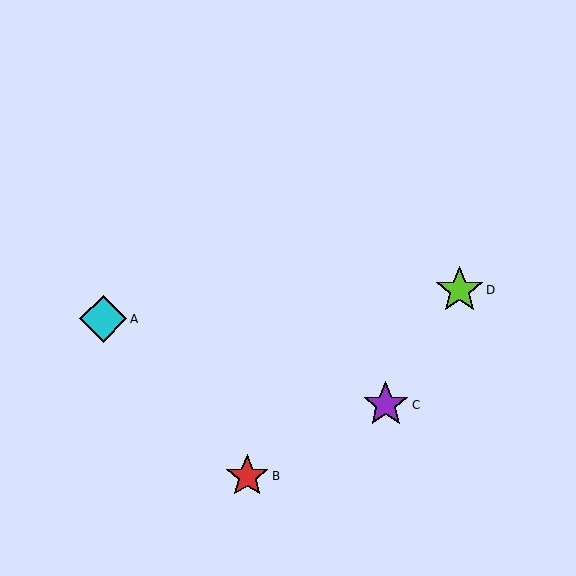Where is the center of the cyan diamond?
The center of the cyan diamond is at (103, 319).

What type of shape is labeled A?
Shape A is a cyan diamond.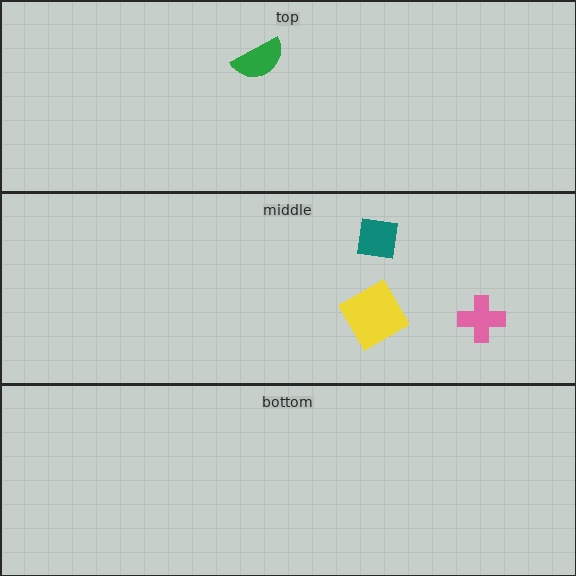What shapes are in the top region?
The green semicircle.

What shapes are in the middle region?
The yellow square, the teal square, the pink cross.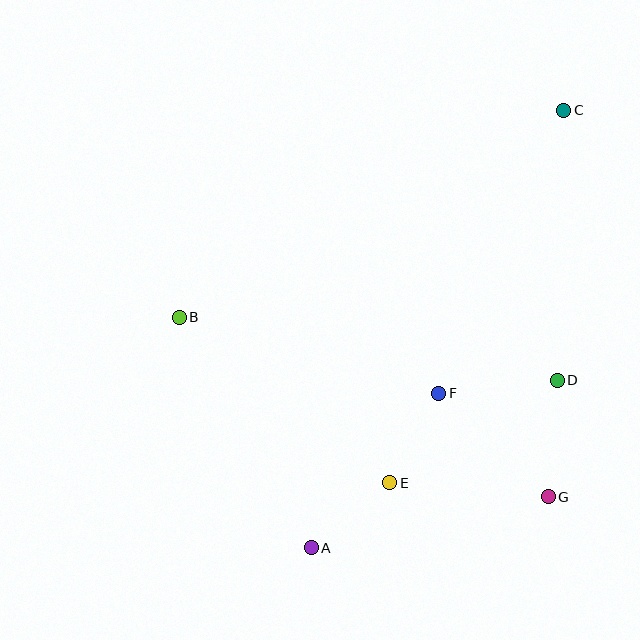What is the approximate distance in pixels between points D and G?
The distance between D and G is approximately 117 pixels.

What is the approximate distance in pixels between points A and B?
The distance between A and B is approximately 266 pixels.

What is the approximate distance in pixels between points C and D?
The distance between C and D is approximately 270 pixels.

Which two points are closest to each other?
Points E and F are closest to each other.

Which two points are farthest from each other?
Points A and C are farthest from each other.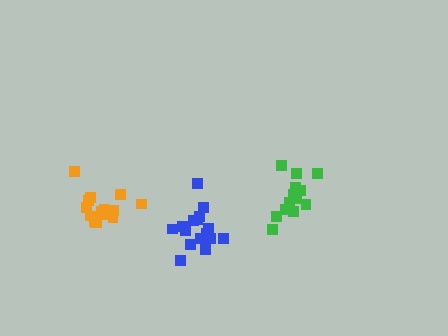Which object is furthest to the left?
The orange cluster is leftmost.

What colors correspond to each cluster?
The clusters are colored: blue, green, orange.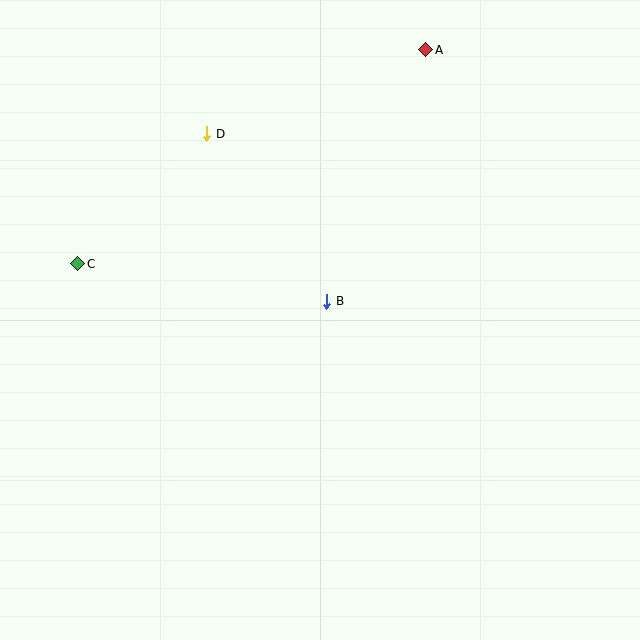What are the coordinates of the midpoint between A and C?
The midpoint between A and C is at (252, 157).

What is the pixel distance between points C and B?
The distance between C and B is 252 pixels.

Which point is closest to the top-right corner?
Point A is closest to the top-right corner.